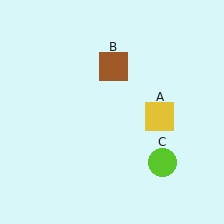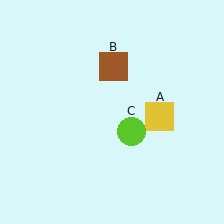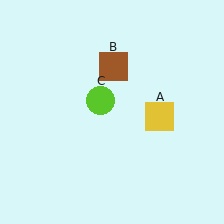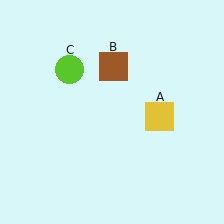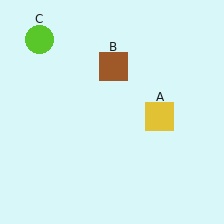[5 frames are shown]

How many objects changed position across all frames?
1 object changed position: lime circle (object C).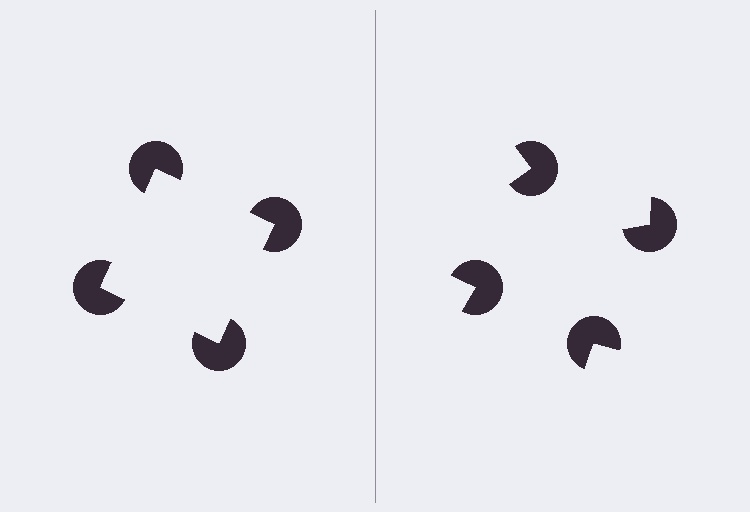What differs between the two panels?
The pac-man discs are positioned identically on both sides; only the wedge orientations differ. On the left they align to a square; on the right they are misaligned.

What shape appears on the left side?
An illusory square.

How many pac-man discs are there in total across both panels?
8 — 4 on each side.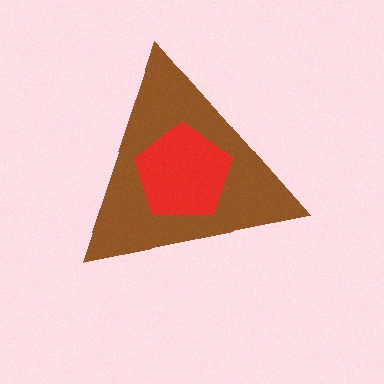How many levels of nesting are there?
2.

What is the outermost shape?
The brown triangle.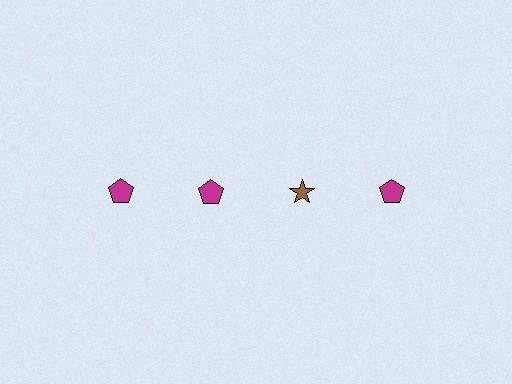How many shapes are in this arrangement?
There are 4 shapes arranged in a grid pattern.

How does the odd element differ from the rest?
It differs in both color (brown instead of magenta) and shape (star instead of pentagon).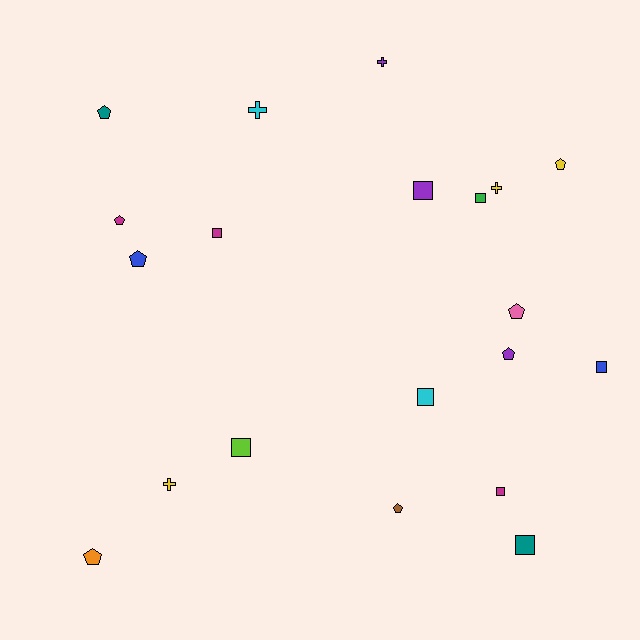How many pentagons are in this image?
There are 8 pentagons.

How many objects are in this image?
There are 20 objects.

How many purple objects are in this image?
There are 3 purple objects.